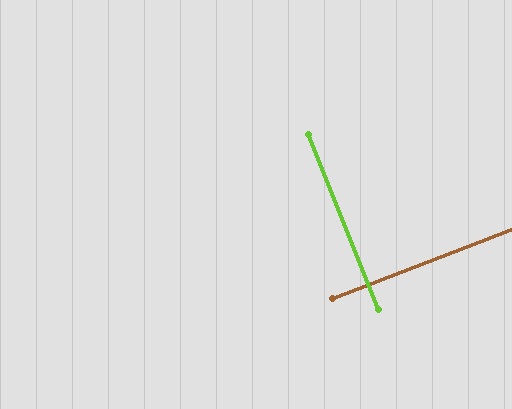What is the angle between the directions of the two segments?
Approximately 90 degrees.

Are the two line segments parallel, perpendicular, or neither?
Perpendicular — they meet at approximately 90°.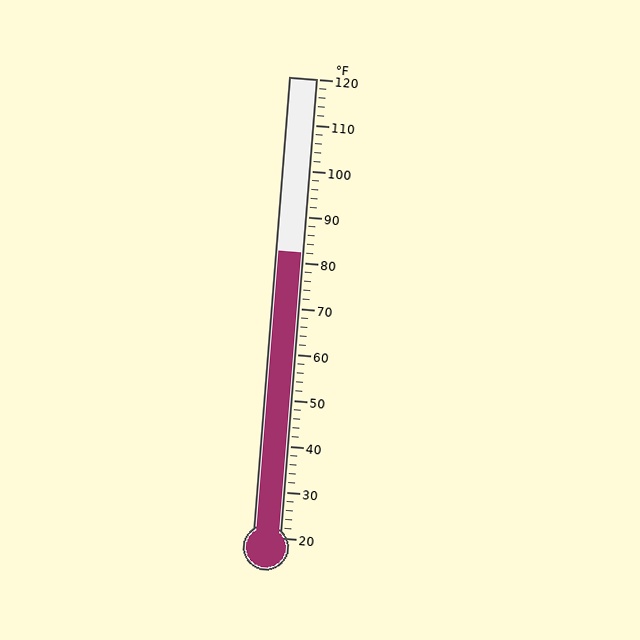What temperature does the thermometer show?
The thermometer shows approximately 82°F.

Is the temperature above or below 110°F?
The temperature is below 110°F.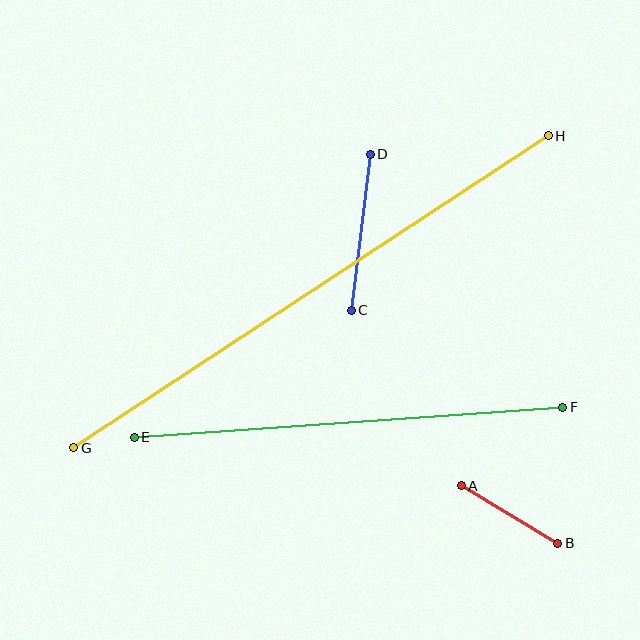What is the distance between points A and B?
The distance is approximately 112 pixels.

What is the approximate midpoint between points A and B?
The midpoint is at approximately (510, 515) pixels.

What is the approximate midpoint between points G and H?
The midpoint is at approximately (311, 292) pixels.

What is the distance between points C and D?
The distance is approximately 157 pixels.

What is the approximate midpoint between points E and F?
The midpoint is at approximately (349, 422) pixels.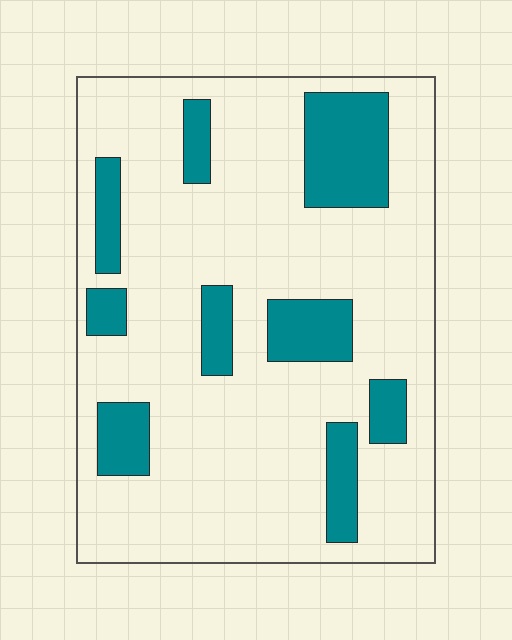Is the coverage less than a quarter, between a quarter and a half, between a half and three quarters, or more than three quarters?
Less than a quarter.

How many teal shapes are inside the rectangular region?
9.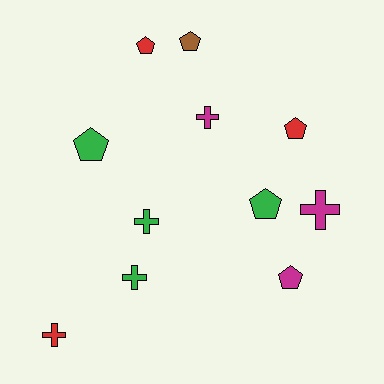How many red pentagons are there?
There are 2 red pentagons.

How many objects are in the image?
There are 11 objects.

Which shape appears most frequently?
Pentagon, with 6 objects.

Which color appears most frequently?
Green, with 4 objects.